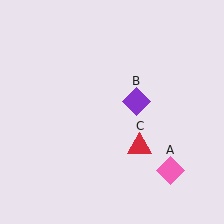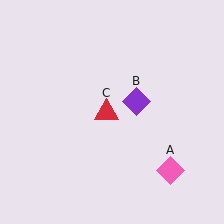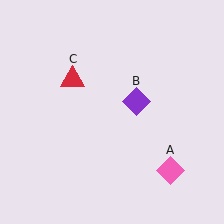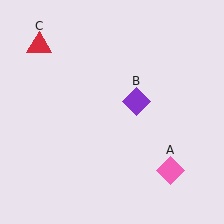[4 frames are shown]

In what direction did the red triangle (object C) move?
The red triangle (object C) moved up and to the left.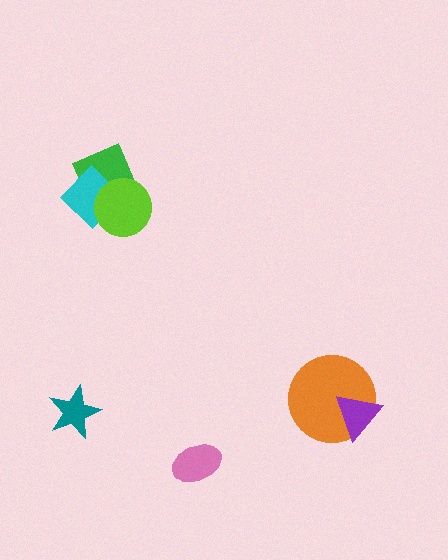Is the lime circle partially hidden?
No, no other shape covers it.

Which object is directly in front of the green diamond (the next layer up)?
The cyan diamond is directly in front of the green diamond.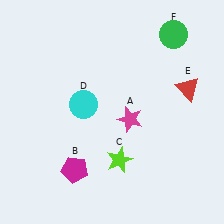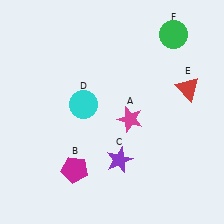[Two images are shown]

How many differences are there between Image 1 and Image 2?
There is 1 difference between the two images.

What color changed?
The star (C) changed from lime in Image 1 to purple in Image 2.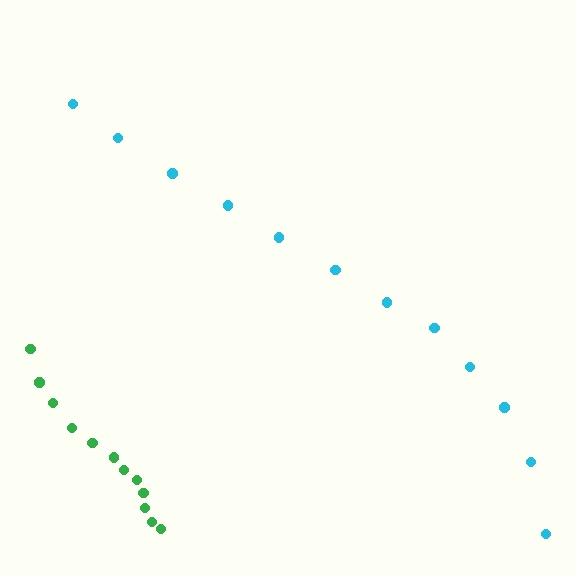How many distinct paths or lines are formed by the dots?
There are 2 distinct paths.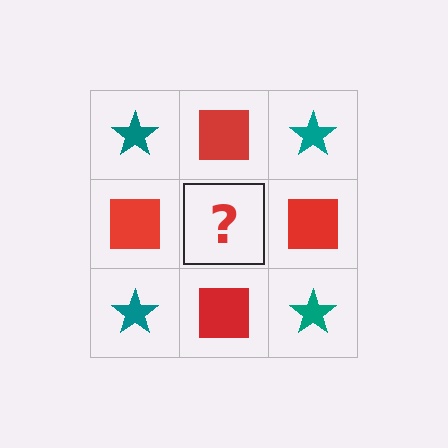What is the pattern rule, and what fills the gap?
The rule is that it alternates teal star and red square in a checkerboard pattern. The gap should be filled with a teal star.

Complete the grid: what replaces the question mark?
The question mark should be replaced with a teal star.